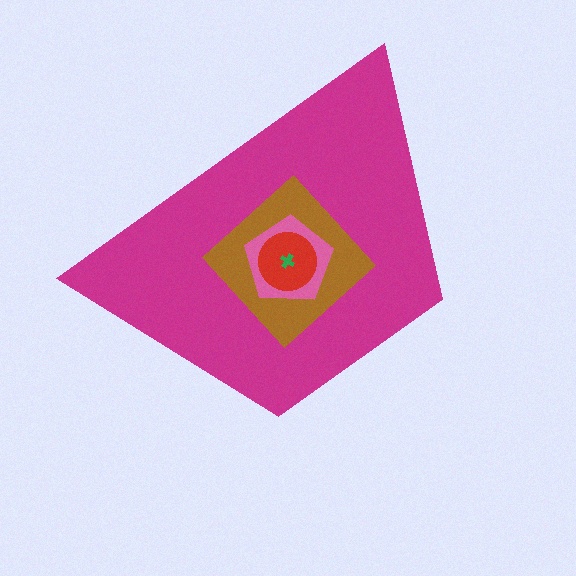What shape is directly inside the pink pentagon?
The red circle.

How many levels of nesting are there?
5.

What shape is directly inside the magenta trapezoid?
The brown diamond.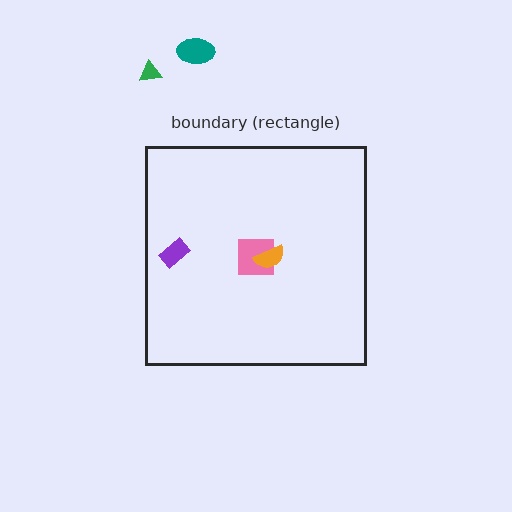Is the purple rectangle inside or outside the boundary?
Inside.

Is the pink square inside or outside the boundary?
Inside.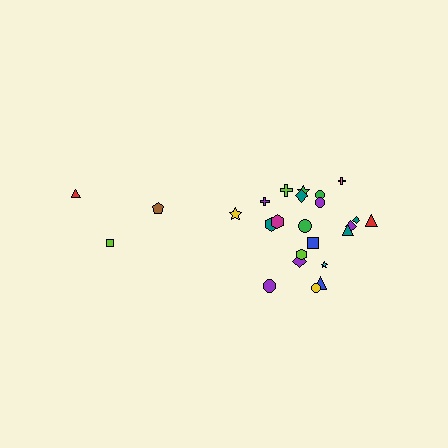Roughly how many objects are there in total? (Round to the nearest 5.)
Roughly 25 objects in total.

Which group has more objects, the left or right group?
The right group.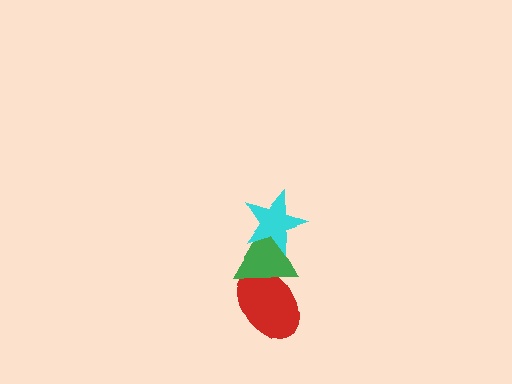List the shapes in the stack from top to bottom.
From top to bottom: the cyan star, the green triangle, the red ellipse.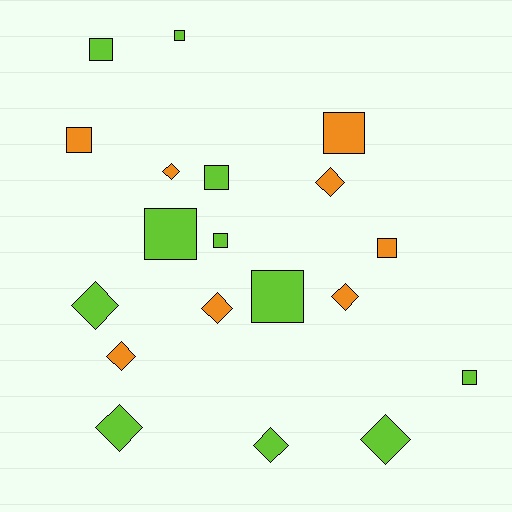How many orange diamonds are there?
There are 5 orange diamonds.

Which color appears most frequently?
Lime, with 11 objects.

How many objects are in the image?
There are 19 objects.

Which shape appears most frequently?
Square, with 10 objects.